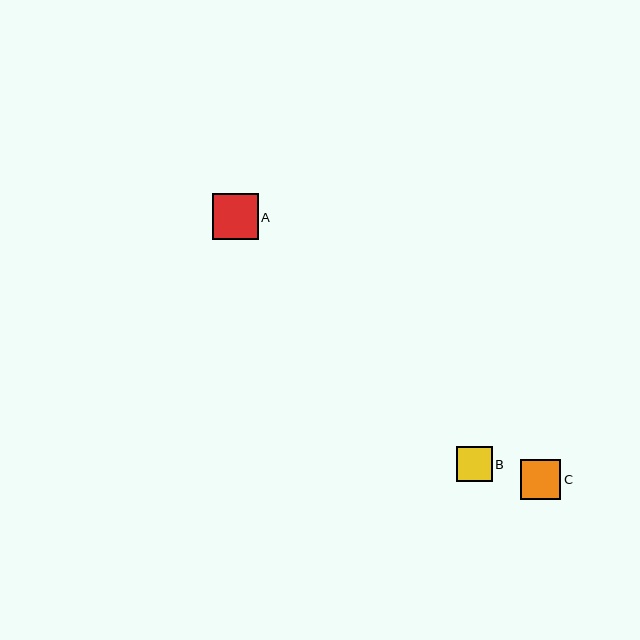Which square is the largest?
Square A is the largest with a size of approximately 45 pixels.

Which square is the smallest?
Square B is the smallest with a size of approximately 35 pixels.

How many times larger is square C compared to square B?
Square C is approximately 1.1 times the size of square B.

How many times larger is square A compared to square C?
Square A is approximately 1.1 times the size of square C.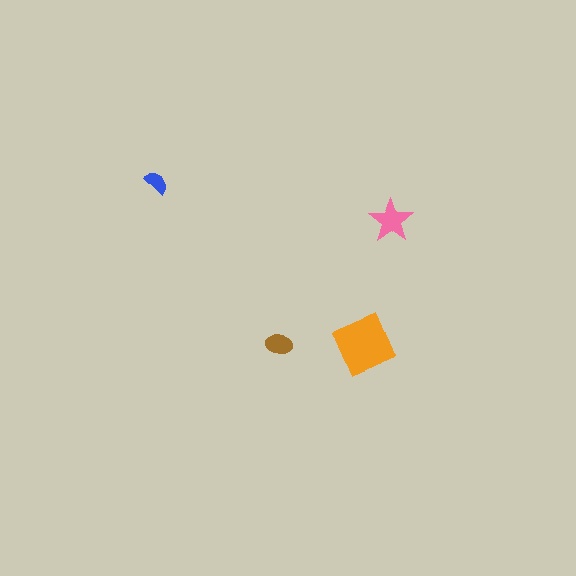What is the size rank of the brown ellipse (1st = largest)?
3rd.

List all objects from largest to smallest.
The orange diamond, the pink star, the brown ellipse, the blue semicircle.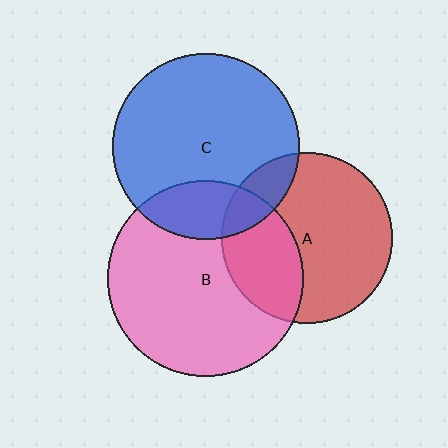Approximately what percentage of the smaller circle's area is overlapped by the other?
Approximately 35%.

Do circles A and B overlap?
Yes.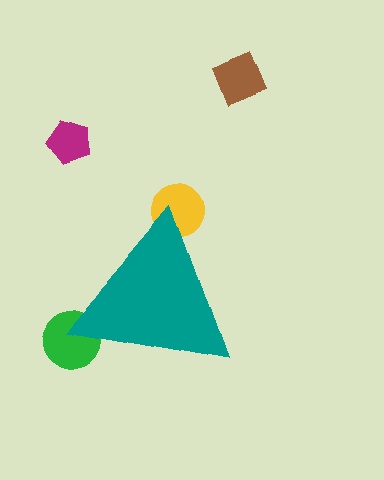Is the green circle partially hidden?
Yes, the green circle is partially hidden behind the teal triangle.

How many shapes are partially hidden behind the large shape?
2 shapes are partially hidden.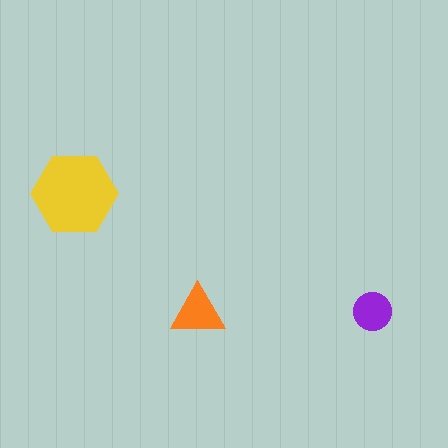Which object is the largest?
The yellow hexagon.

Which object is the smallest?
The purple circle.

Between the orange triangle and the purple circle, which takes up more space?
The orange triangle.